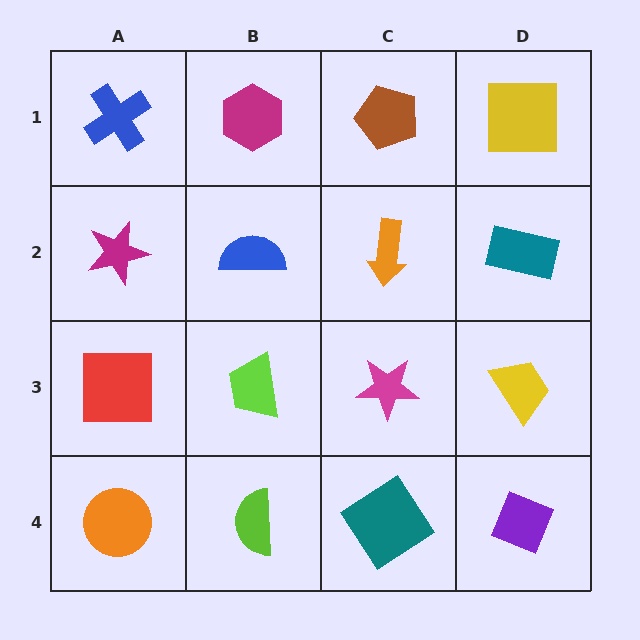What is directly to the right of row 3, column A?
A lime trapezoid.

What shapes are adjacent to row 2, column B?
A magenta hexagon (row 1, column B), a lime trapezoid (row 3, column B), a magenta star (row 2, column A), an orange arrow (row 2, column C).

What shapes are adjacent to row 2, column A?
A blue cross (row 1, column A), a red square (row 3, column A), a blue semicircle (row 2, column B).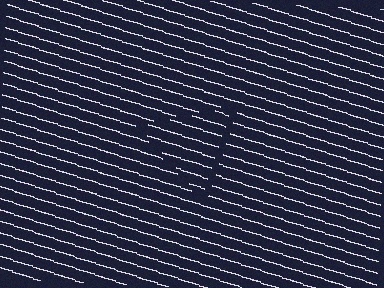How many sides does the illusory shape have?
3 sides — the line-ends trace a triangle.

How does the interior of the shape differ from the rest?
The interior of the shape contains the same grating, shifted by half a period — the contour is defined by the phase discontinuity where line-ends from the inner and outer gratings abut.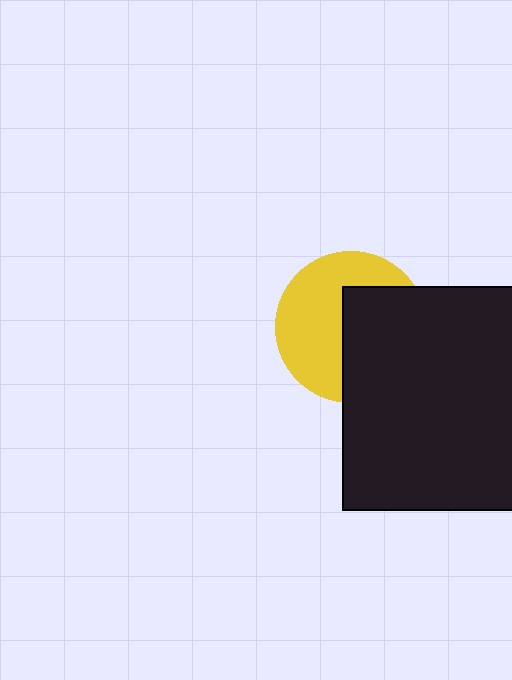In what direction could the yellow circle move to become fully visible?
The yellow circle could move left. That would shift it out from behind the black rectangle entirely.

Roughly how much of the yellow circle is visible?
About half of it is visible (roughly 52%).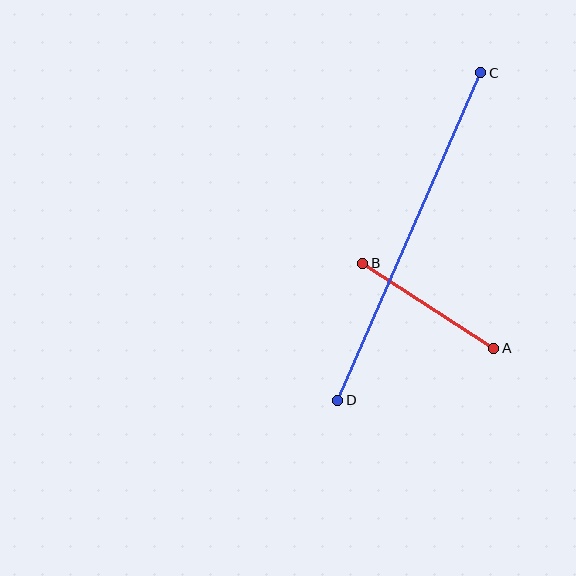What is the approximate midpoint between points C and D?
The midpoint is at approximately (409, 237) pixels.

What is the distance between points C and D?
The distance is approximately 358 pixels.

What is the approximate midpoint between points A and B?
The midpoint is at approximately (428, 306) pixels.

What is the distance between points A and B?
The distance is approximately 156 pixels.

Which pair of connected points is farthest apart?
Points C and D are farthest apart.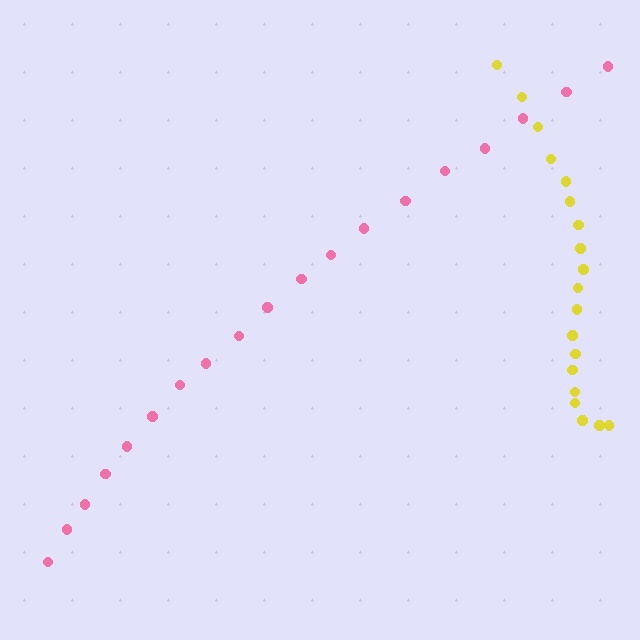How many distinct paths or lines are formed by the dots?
There are 2 distinct paths.